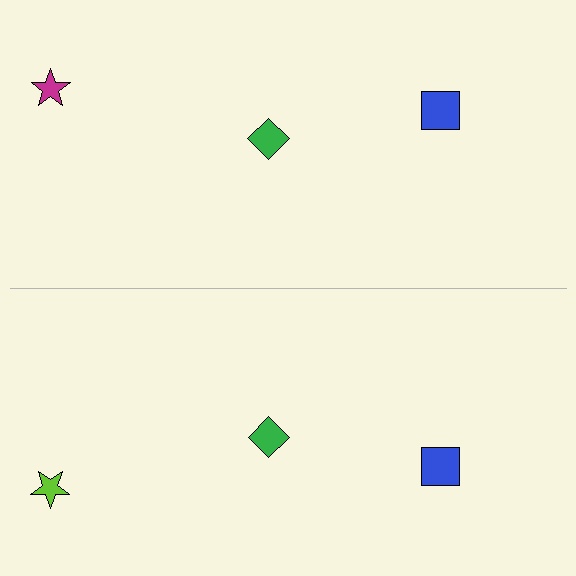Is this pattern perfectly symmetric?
No, the pattern is not perfectly symmetric. The lime star on the bottom side breaks the symmetry — its mirror counterpart is magenta.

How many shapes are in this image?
There are 6 shapes in this image.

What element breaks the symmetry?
The lime star on the bottom side breaks the symmetry — its mirror counterpart is magenta.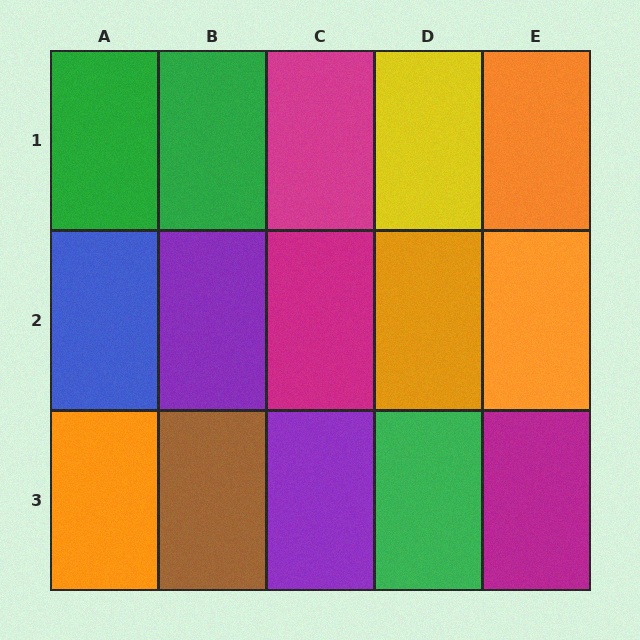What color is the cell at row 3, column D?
Green.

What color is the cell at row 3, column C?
Purple.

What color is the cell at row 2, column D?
Orange.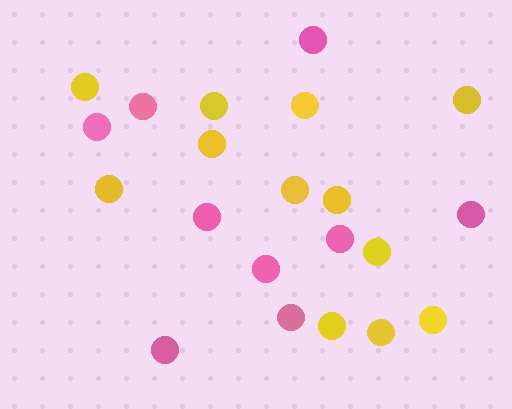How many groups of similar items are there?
There are 2 groups: one group of pink circles (9) and one group of yellow circles (12).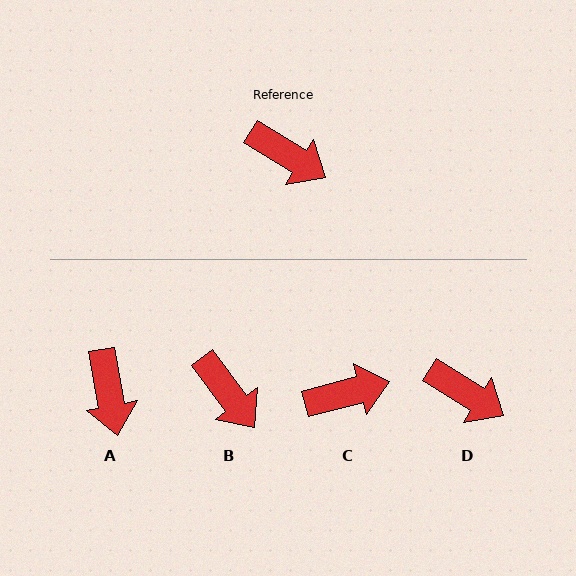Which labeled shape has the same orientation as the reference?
D.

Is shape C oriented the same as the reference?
No, it is off by about 47 degrees.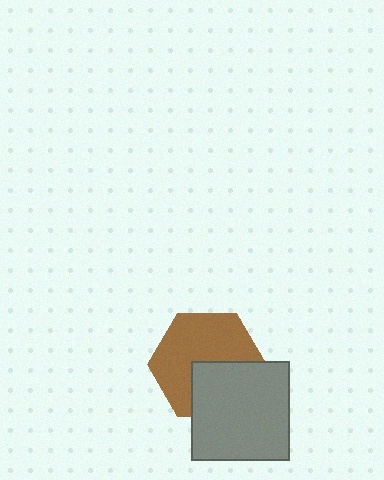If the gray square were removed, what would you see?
You would see the complete brown hexagon.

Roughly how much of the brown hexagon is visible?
About half of it is visible (roughly 63%).